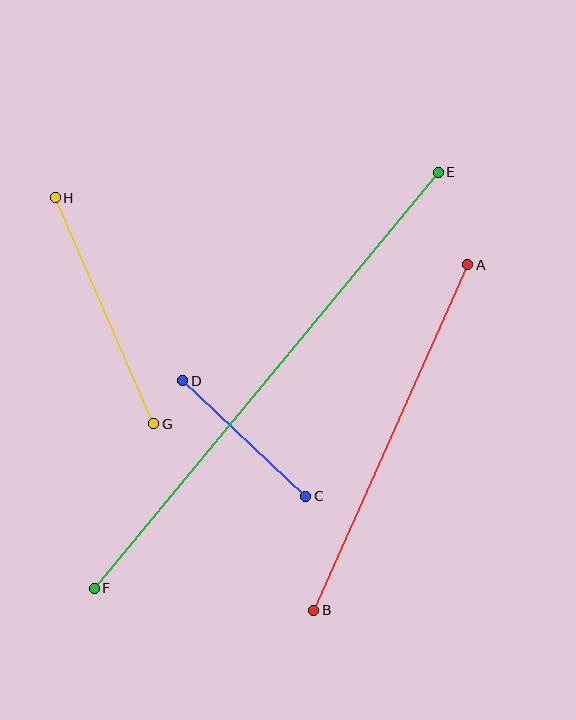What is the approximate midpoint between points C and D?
The midpoint is at approximately (244, 439) pixels.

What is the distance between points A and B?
The distance is approximately 378 pixels.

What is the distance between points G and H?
The distance is approximately 246 pixels.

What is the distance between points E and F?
The distance is approximately 540 pixels.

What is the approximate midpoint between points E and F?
The midpoint is at approximately (266, 380) pixels.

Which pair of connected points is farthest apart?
Points E and F are farthest apart.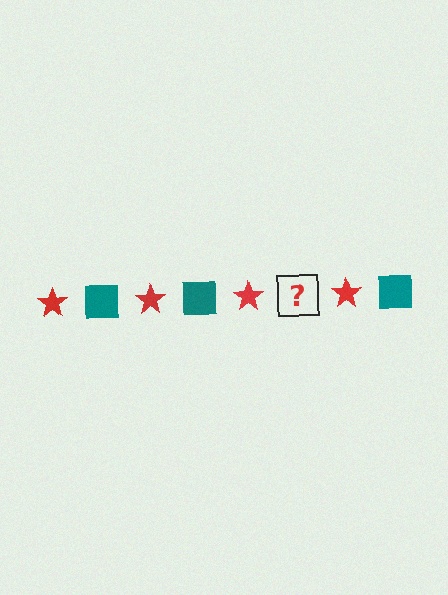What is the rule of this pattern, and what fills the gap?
The rule is that the pattern alternates between red star and teal square. The gap should be filled with a teal square.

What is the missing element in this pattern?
The missing element is a teal square.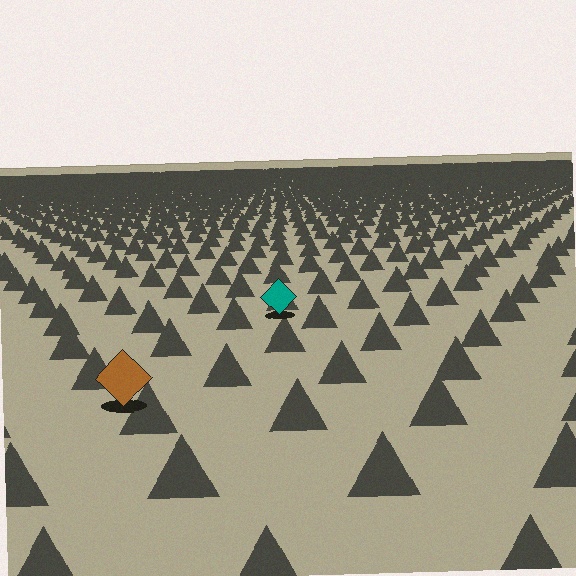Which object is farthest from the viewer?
The teal diamond is farthest from the viewer. It appears smaller and the ground texture around it is denser.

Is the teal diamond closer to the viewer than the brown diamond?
No. The brown diamond is closer — you can tell from the texture gradient: the ground texture is coarser near it.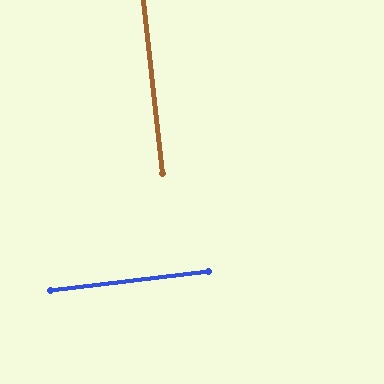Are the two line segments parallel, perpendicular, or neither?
Perpendicular — they meet at approximately 90°.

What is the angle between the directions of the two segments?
Approximately 90 degrees.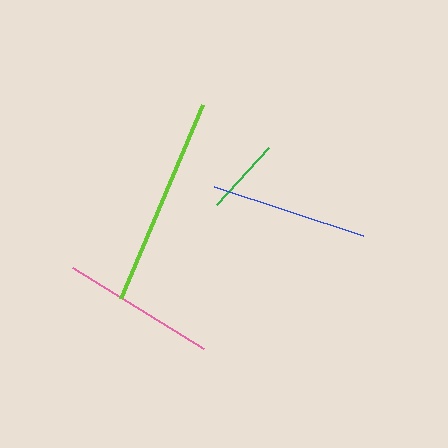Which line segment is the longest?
The lime line is the longest at approximately 211 pixels.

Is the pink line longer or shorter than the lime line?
The lime line is longer than the pink line.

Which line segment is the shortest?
The green line is the shortest at approximately 77 pixels.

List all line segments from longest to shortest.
From longest to shortest: lime, blue, pink, green.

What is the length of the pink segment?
The pink segment is approximately 154 pixels long.